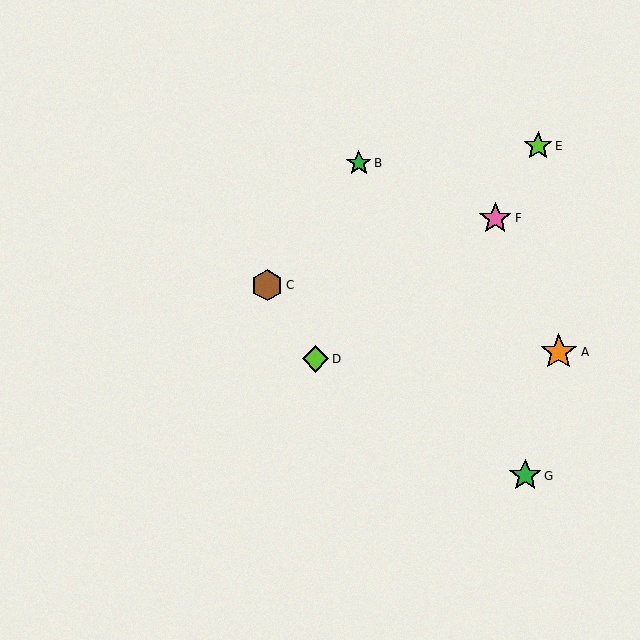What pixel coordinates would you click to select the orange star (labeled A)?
Click at (559, 352) to select the orange star A.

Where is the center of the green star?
The center of the green star is at (525, 476).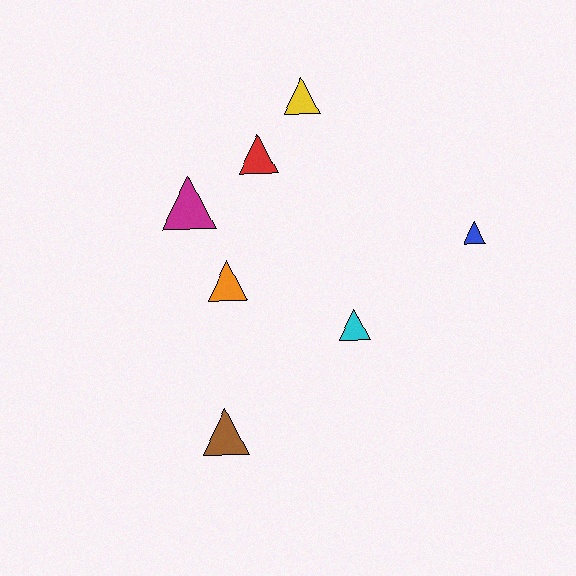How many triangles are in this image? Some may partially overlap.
There are 7 triangles.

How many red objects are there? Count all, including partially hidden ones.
There is 1 red object.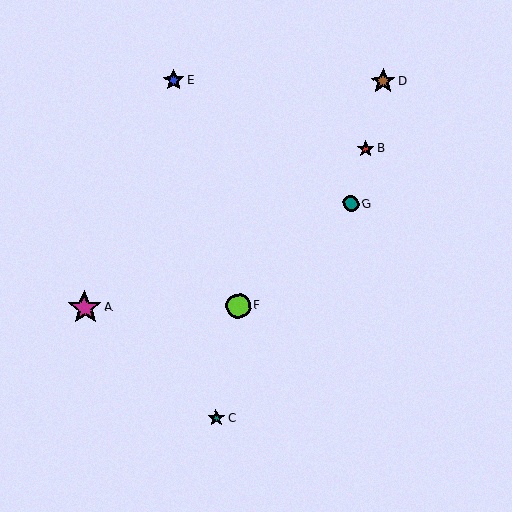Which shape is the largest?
The magenta star (labeled A) is the largest.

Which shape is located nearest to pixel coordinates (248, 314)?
The lime circle (labeled F) at (238, 306) is nearest to that location.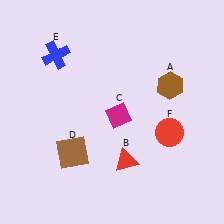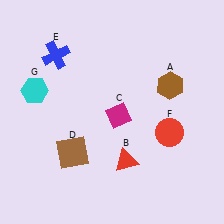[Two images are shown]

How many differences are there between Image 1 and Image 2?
There is 1 difference between the two images.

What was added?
A cyan hexagon (G) was added in Image 2.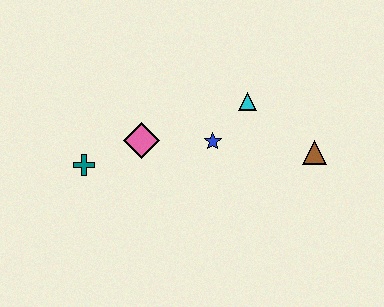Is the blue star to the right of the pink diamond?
Yes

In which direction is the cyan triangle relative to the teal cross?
The cyan triangle is to the right of the teal cross.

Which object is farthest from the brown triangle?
The teal cross is farthest from the brown triangle.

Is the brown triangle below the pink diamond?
Yes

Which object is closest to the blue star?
The cyan triangle is closest to the blue star.